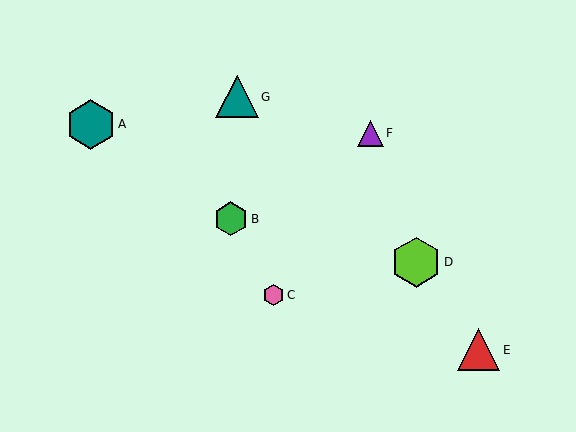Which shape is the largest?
The lime hexagon (labeled D) is the largest.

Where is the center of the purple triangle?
The center of the purple triangle is at (370, 133).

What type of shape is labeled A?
Shape A is a teal hexagon.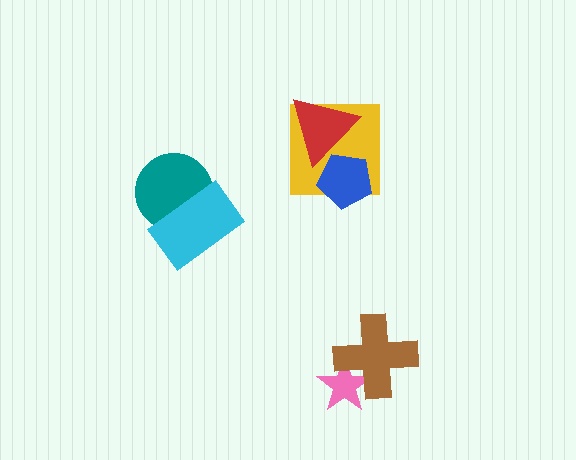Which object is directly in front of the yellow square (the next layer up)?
The red triangle is directly in front of the yellow square.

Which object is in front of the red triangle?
The blue pentagon is in front of the red triangle.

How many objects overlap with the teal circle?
1 object overlaps with the teal circle.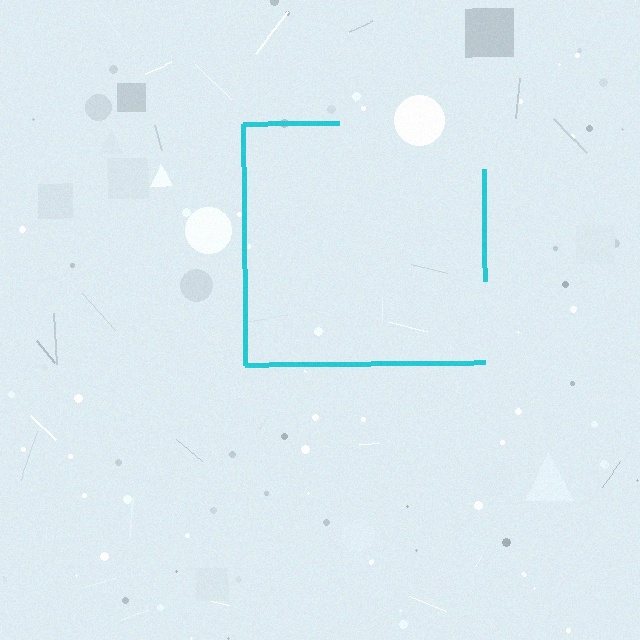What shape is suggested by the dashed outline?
The dashed outline suggests a square.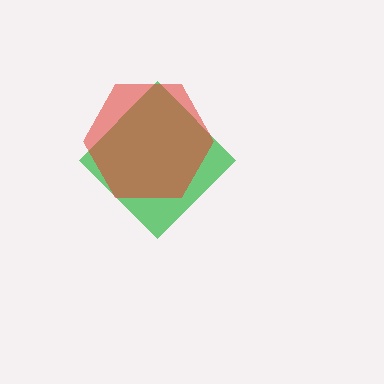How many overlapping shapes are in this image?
There are 2 overlapping shapes in the image.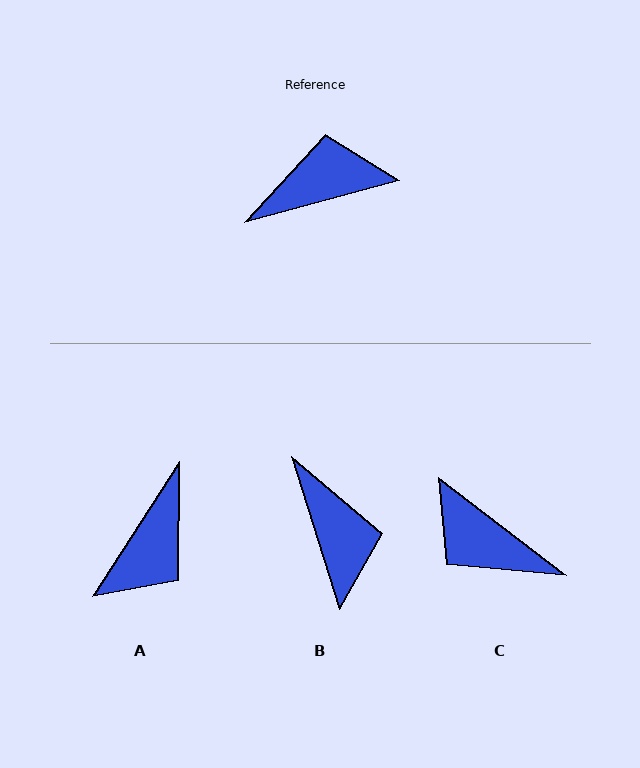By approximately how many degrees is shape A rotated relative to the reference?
Approximately 138 degrees clockwise.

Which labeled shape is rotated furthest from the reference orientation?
A, about 138 degrees away.